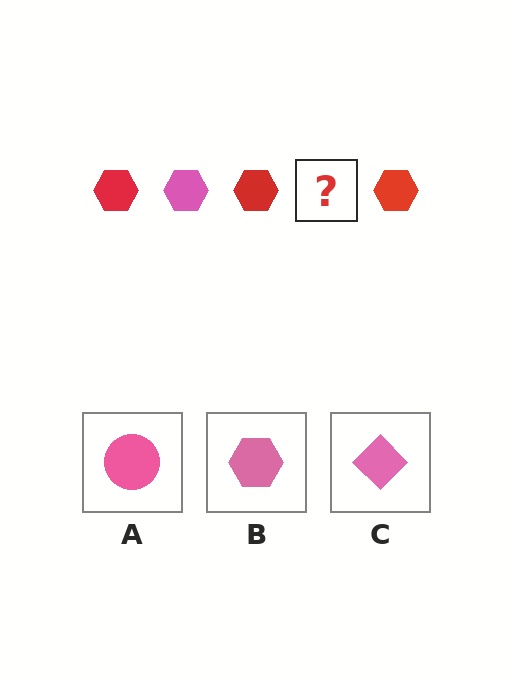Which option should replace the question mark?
Option B.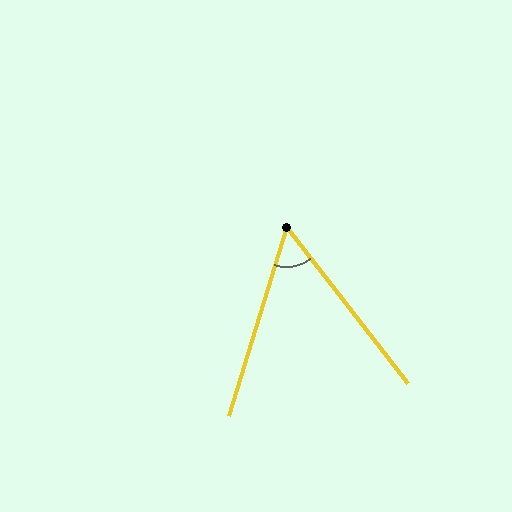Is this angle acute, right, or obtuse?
It is acute.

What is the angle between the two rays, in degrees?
Approximately 55 degrees.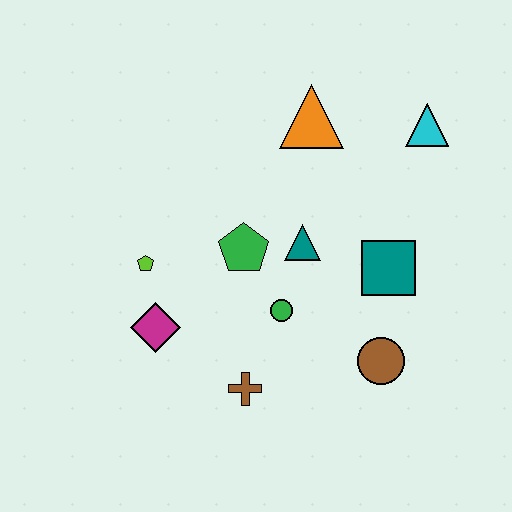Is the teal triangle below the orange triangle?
Yes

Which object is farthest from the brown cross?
The cyan triangle is farthest from the brown cross.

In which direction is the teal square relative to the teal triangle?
The teal square is to the right of the teal triangle.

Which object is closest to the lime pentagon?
The magenta diamond is closest to the lime pentagon.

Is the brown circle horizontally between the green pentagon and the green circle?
No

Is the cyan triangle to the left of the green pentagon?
No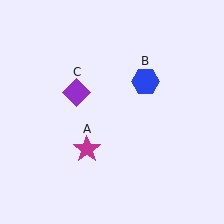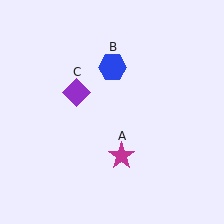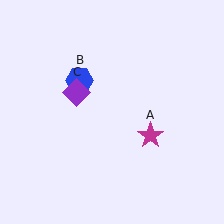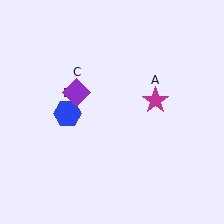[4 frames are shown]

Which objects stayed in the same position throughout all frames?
Purple diamond (object C) remained stationary.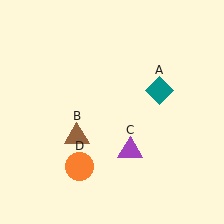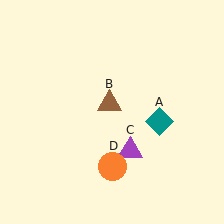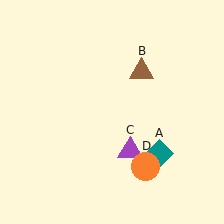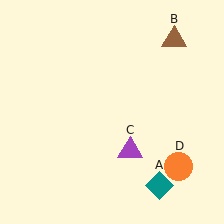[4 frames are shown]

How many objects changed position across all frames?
3 objects changed position: teal diamond (object A), brown triangle (object B), orange circle (object D).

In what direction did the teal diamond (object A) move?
The teal diamond (object A) moved down.